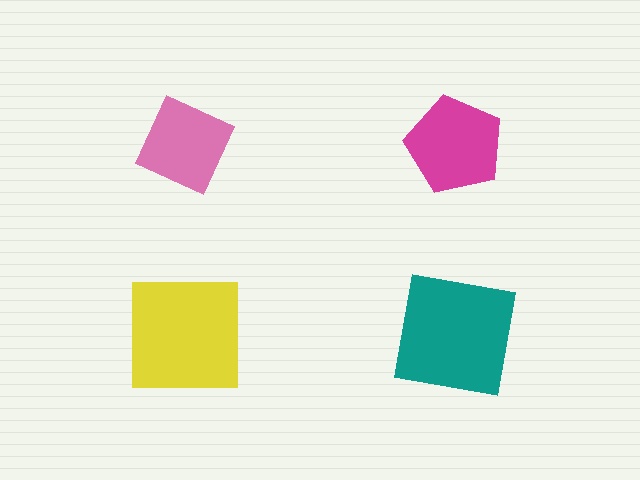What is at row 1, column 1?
A pink diamond.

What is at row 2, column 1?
A yellow square.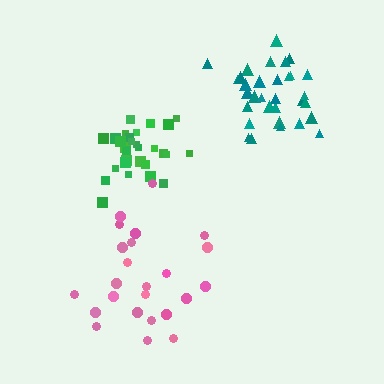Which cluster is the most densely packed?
Green.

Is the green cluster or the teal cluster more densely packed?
Green.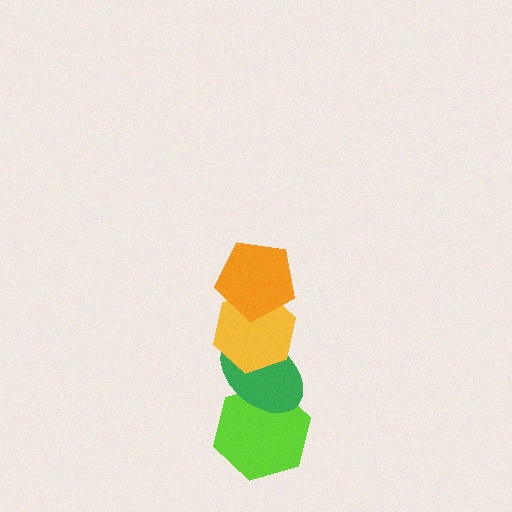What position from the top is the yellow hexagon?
The yellow hexagon is 2nd from the top.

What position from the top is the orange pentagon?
The orange pentagon is 1st from the top.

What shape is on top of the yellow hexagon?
The orange pentagon is on top of the yellow hexagon.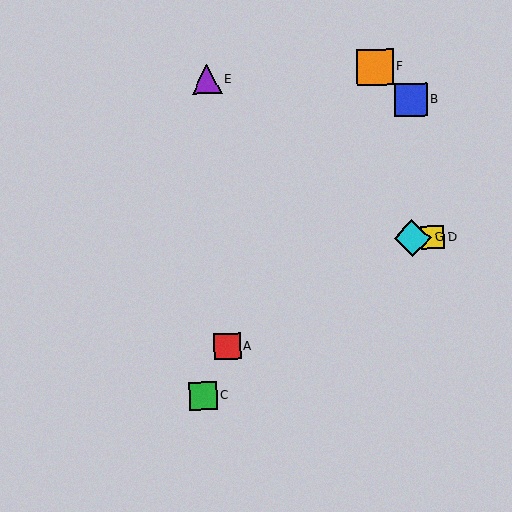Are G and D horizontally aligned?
Yes, both are at y≈238.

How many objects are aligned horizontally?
2 objects (D, G) are aligned horizontally.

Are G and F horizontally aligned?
No, G is at y≈238 and F is at y≈67.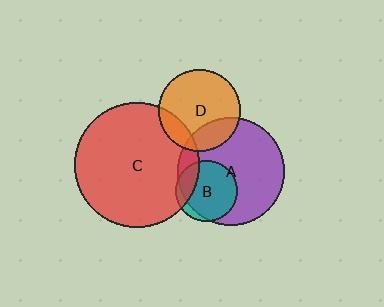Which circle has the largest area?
Circle C (red).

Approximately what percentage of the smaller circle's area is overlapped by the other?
Approximately 90%.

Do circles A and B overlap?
Yes.